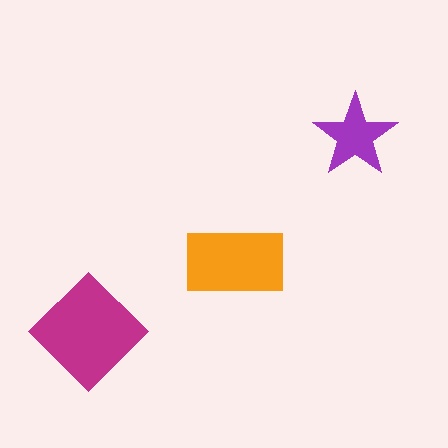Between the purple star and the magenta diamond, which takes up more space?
The magenta diamond.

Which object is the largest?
The magenta diamond.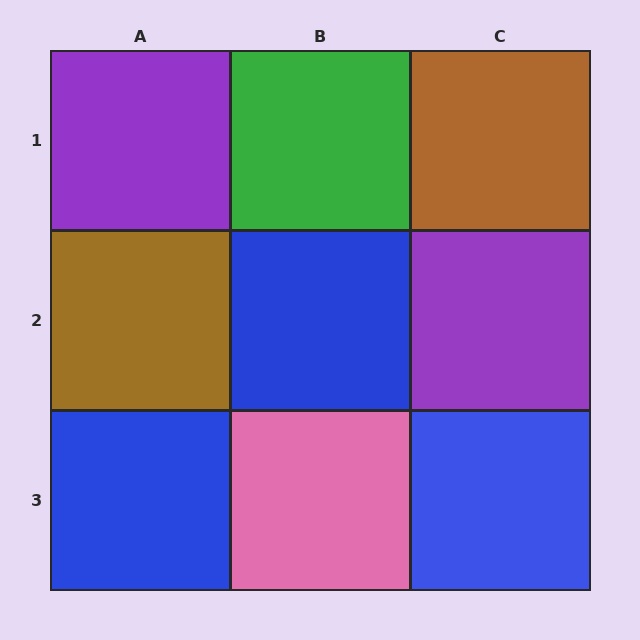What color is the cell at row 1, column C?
Brown.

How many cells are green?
1 cell is green.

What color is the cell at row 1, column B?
Green.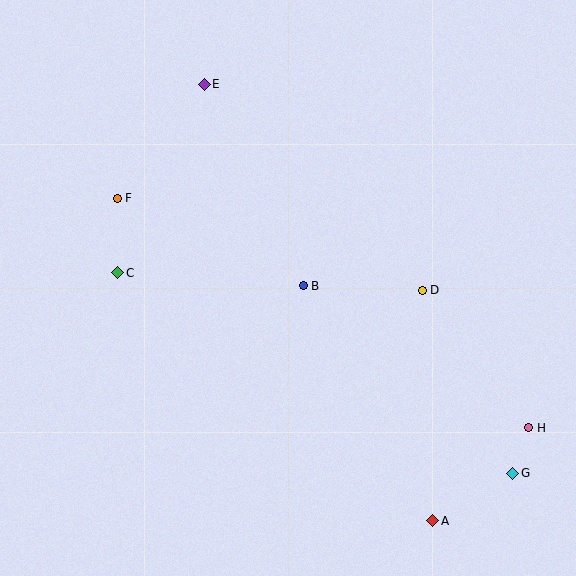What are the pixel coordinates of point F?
Point F is at (117, 198).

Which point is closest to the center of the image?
Point B at (303, 286) is closest to the center.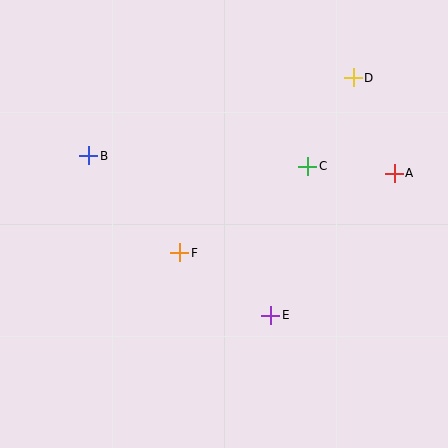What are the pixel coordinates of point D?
Point D is at (353, 78).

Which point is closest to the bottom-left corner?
Point F is closest to the bottom-left corner.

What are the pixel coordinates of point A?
Point A is at (394, 174).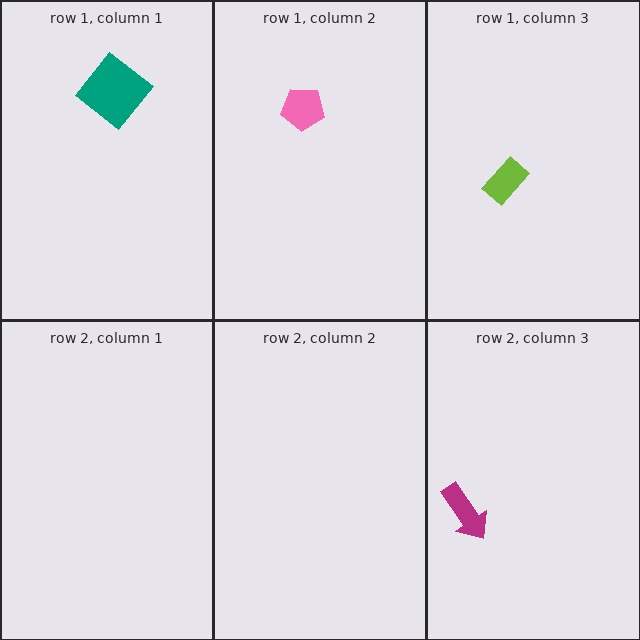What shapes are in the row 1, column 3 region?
The lime rectangle.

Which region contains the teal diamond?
The row 1, column 1 region.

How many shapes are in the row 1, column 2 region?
1.